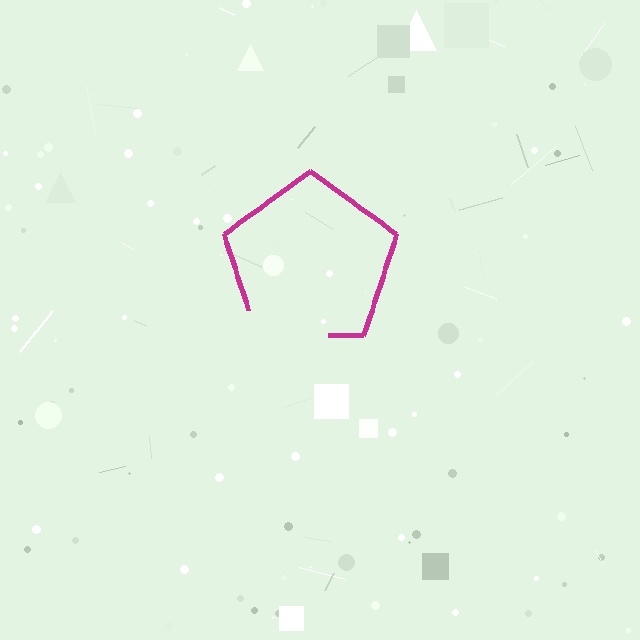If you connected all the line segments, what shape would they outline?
They would outline a pentagon.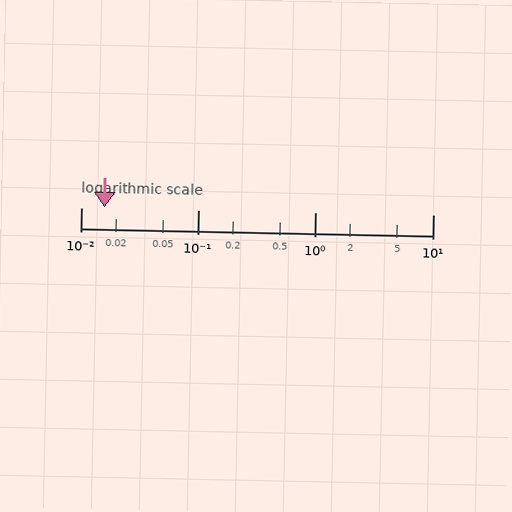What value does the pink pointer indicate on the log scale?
The pointer indicates approximately 0.016.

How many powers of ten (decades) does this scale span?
The scale spans 3 decades, from 0.01 to 10.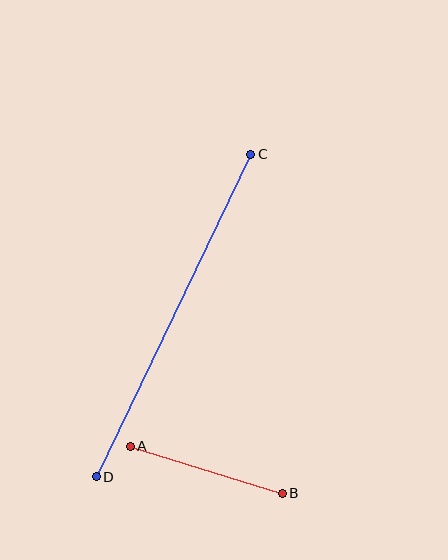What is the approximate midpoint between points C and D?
The midpoint is at approximately (174, 316) pixels.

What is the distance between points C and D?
The distance is approximately 358 pixels.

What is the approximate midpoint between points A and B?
The midpoint is at approximately (206, 470) pixels.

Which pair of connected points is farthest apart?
Points C and D are farthest apart.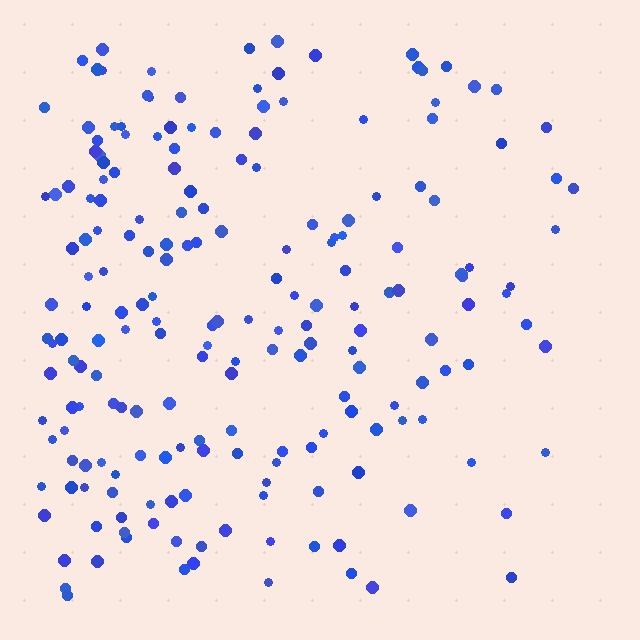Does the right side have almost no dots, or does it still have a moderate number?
Still a moderate number, just noticeably fewer than the left.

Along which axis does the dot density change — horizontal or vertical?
Horizontal.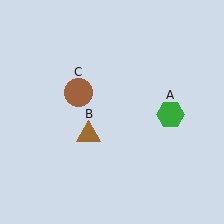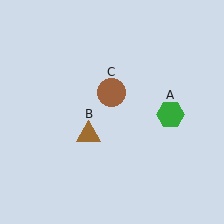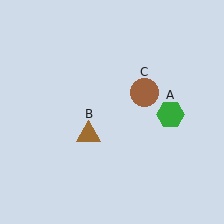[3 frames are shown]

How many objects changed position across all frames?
1 object changed position: brown circle (object C).